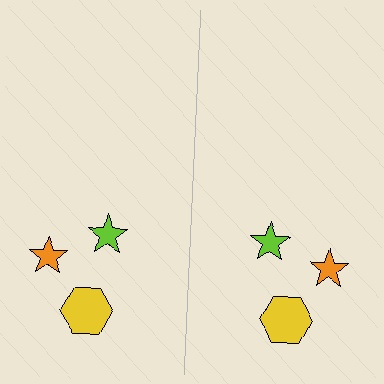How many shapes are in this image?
There are 6 shapes in this image.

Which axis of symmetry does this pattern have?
The pattern has a vertical axis of symmetry running through the center of the image.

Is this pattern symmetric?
Yes, this pattern has bilateral (reflection) symmetry.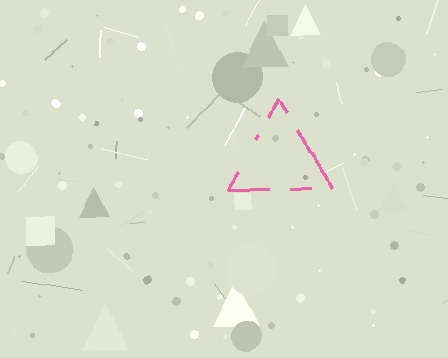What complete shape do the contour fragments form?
The contour fragments form a triangle.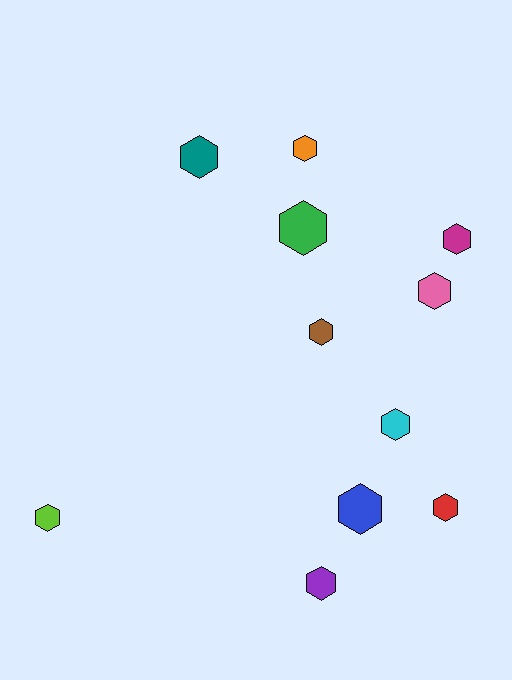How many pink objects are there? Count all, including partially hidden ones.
There is 1 pink object.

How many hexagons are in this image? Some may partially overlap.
There are 11 hexagons.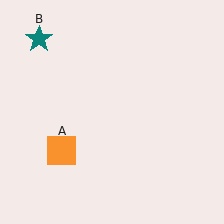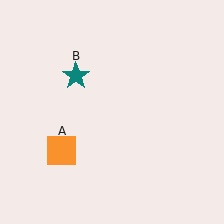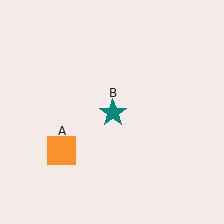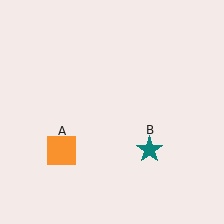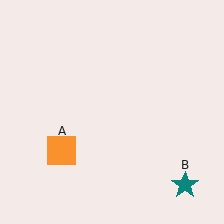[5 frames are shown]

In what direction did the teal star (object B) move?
The teal star (object B) moved down and to the right.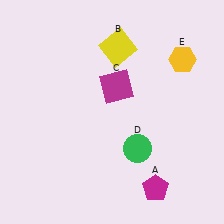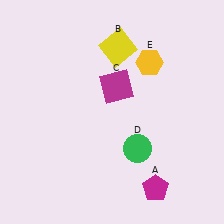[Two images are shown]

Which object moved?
The yellow hexagon (E) moved left.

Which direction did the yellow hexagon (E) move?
The yellow hexagon (E) moved left.